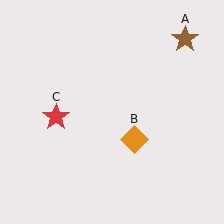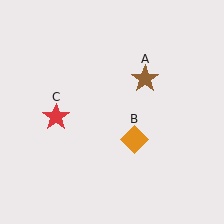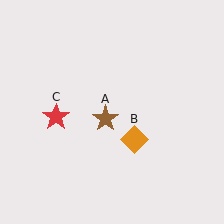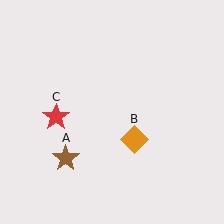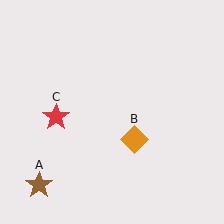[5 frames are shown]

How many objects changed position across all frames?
1 object changed position: brown star (object A).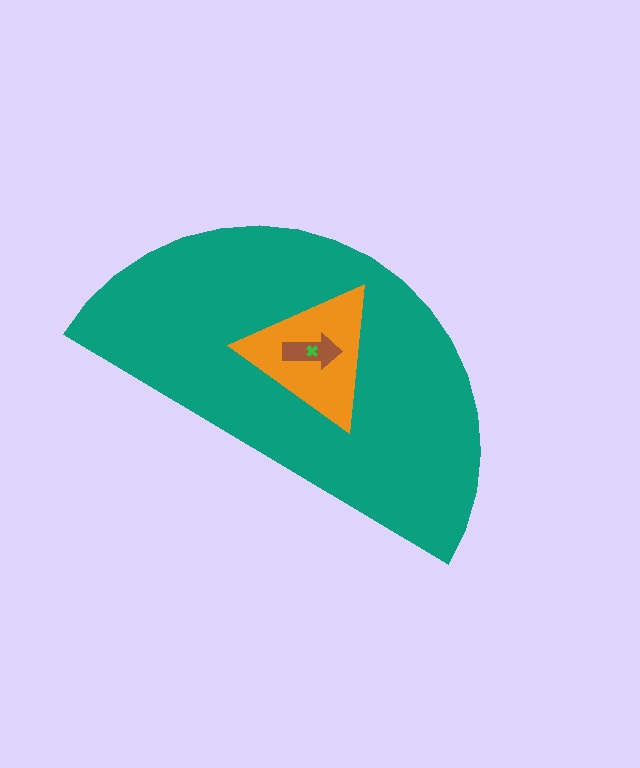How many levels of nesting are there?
4.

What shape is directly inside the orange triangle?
The brown arrow.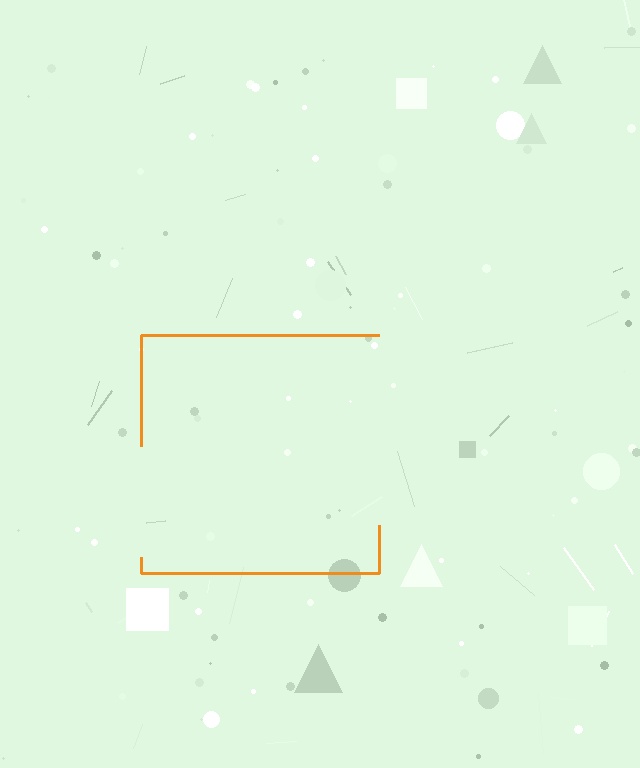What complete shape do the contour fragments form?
The contour fragments form a square.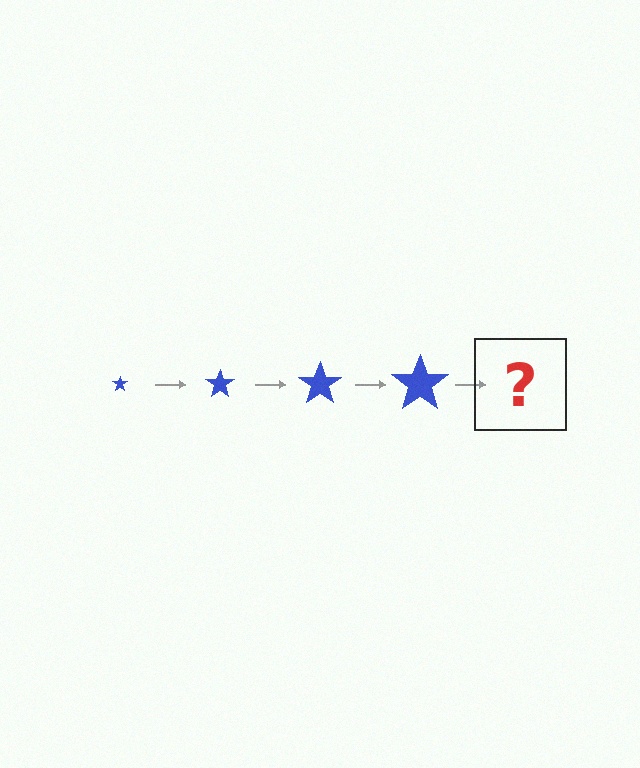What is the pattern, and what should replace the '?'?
The pattern is that the star gets progressively larger each step. The '?' should be a blue star, larger than the previous one.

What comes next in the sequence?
The next element should be a blue star, larger than the previous one.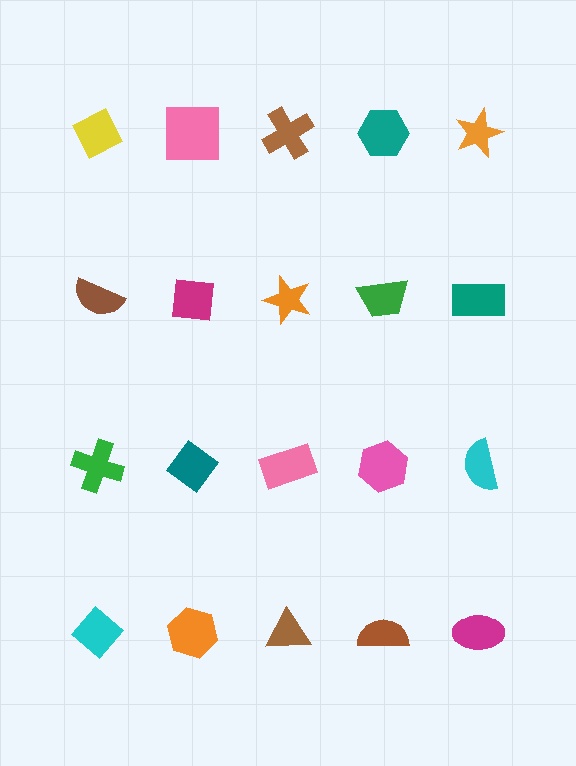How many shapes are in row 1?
5 shapes.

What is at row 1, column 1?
A yellow diamond.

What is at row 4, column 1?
A cyan diamond.